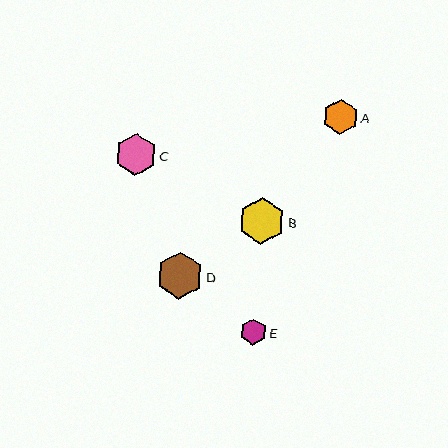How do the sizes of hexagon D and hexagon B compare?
Hexagon D and hexagon B are approximately the same size.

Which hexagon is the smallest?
Hexagon E is the smallest with a size of approximately 26 pixels.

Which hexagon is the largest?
Hexagon D is the largest with a size of approximately 47 pixels.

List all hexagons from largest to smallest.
From largest to smallest: D, B, C, A, E.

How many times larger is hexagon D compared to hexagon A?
Hexagon D is approximately 1.3 times the size of hexagon A.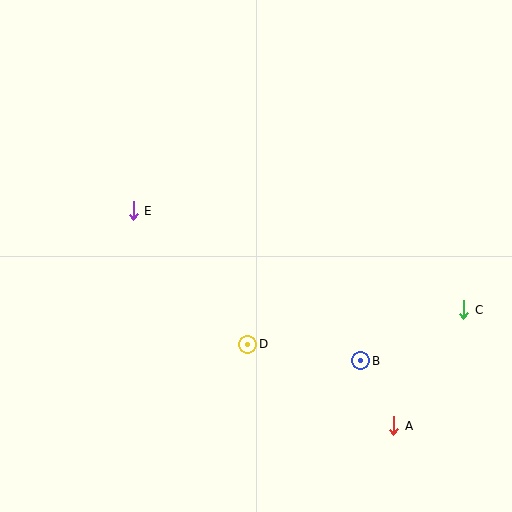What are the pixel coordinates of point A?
Point A is at (394, 426).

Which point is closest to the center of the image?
Point D at (248, 344) is closest to the center.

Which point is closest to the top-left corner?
Point E is closest to the top-left corner.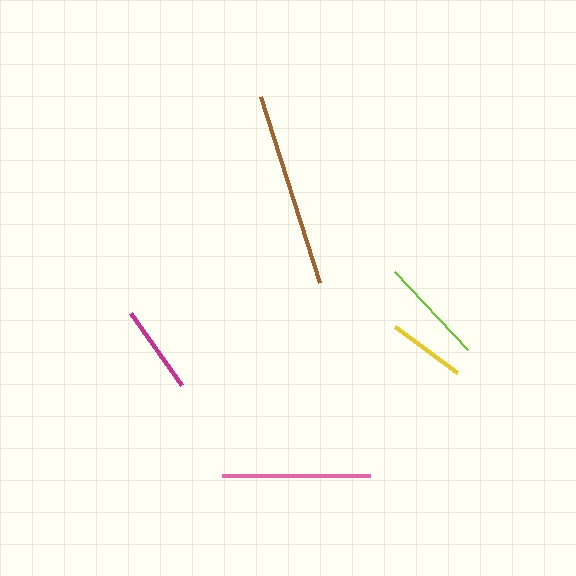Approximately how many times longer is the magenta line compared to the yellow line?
The magenta line is approximately 1.1 times the length of the yellow line.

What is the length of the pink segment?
The pink segment is approximately 148 pixels long.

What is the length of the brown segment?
The brown segment is approximately 195 pixels long.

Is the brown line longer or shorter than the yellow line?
The brown line is longer than the yellow line.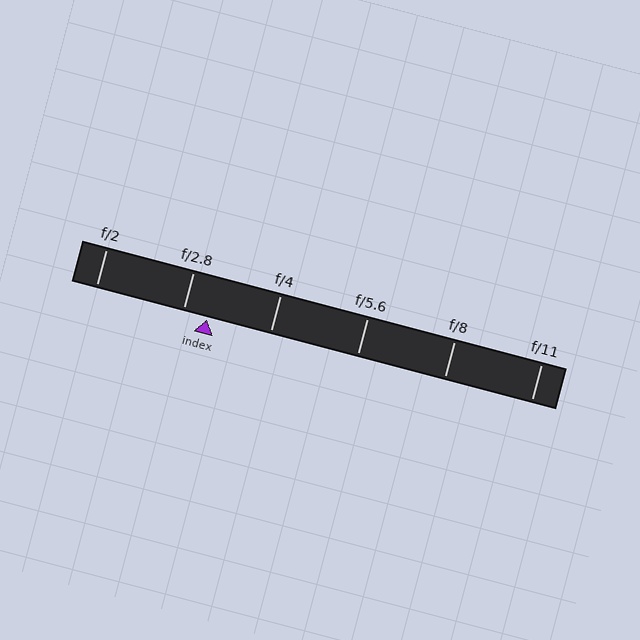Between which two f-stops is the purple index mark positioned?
The index mark is between f/2.8 and f/4.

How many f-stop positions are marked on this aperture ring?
There are 6 f-stop positions marked.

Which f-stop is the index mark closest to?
The index mark is closest to f/2.8.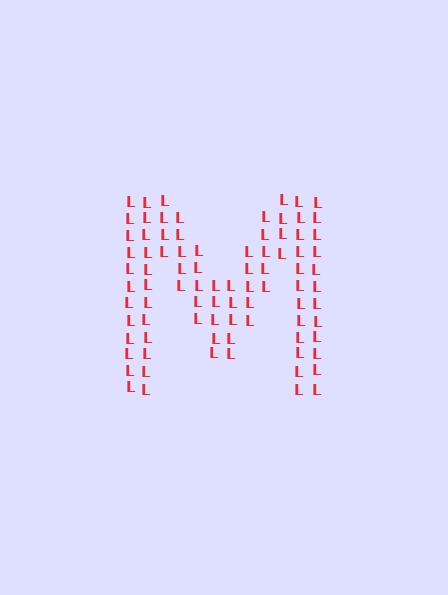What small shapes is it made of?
It is made of small letter L's.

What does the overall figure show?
The overall figure shows the letter M.